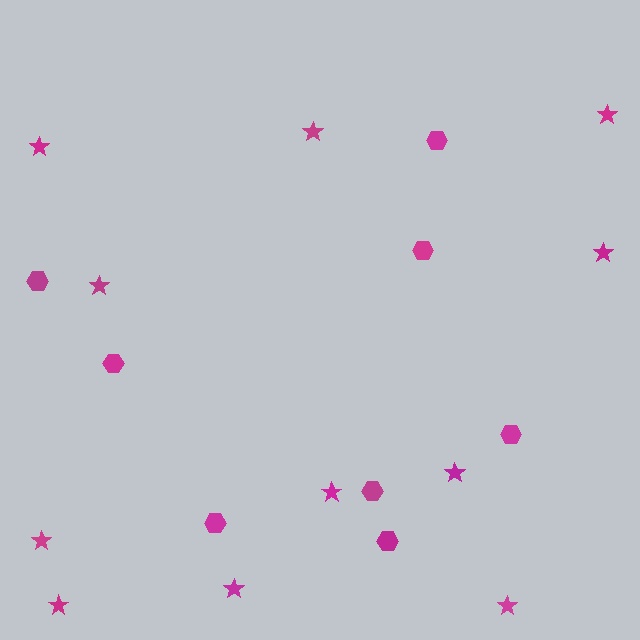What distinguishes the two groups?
There are 2 groups: one group of hexagons (8) and one group of stars (11).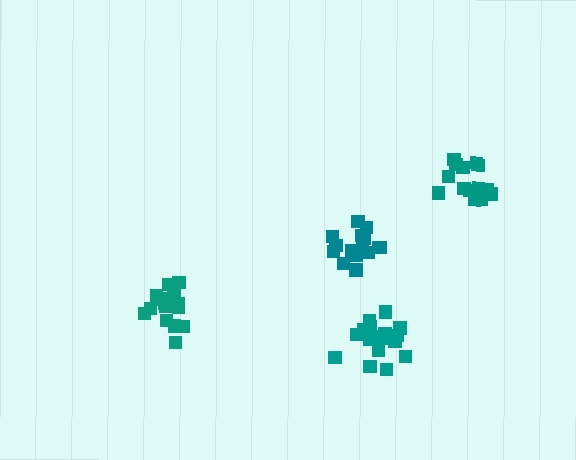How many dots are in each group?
Group 1: 15 dots, Group 2: 19 dots, Group 3: 15 dots, Group 4: 15 dots (64 total).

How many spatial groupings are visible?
There are 4 spatial groupings.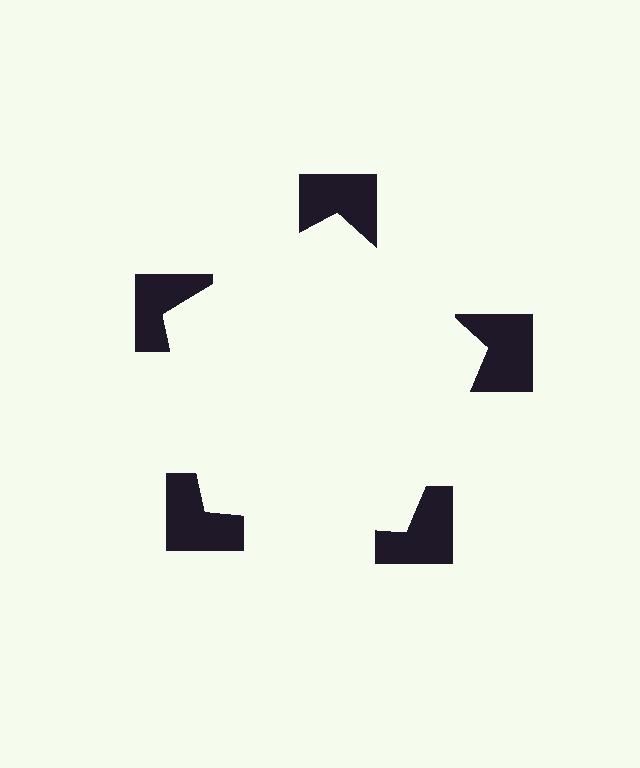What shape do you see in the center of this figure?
An illusory pentagon — its edges are inferred from the aligned wedge cuts in the notched squares, not physically drawn.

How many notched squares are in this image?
There are 5 — one at each vertex of the illusory pentagon.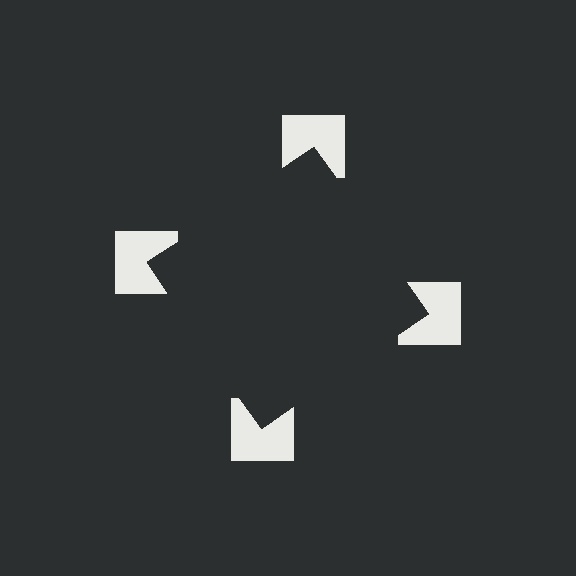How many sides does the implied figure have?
4 sides.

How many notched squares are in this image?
There are 4 — one at each vertex of the illusory square.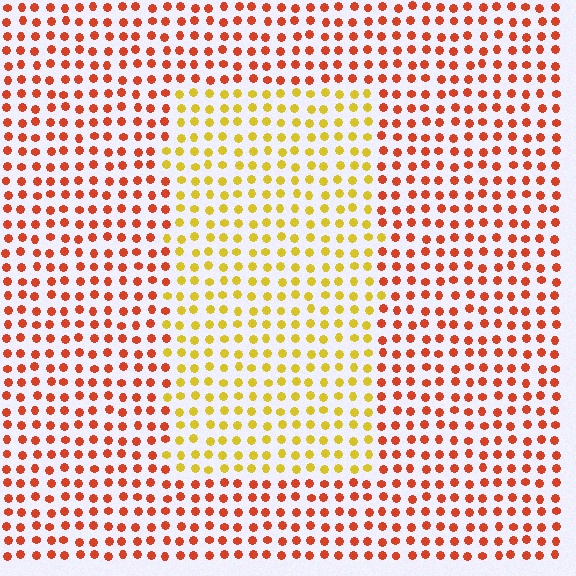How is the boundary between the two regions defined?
The boundary is defined purely by a slight shift in hue (about 45 degrees). Spacing, size, and orientation are identical on both sides.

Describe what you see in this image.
The image is filled with small red elements in a uniform arrangement. A rectangle-shaped region is visible where the elements are tinted to a slightly different hue, forming a subtle color boundary.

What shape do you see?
I see a rectangle.